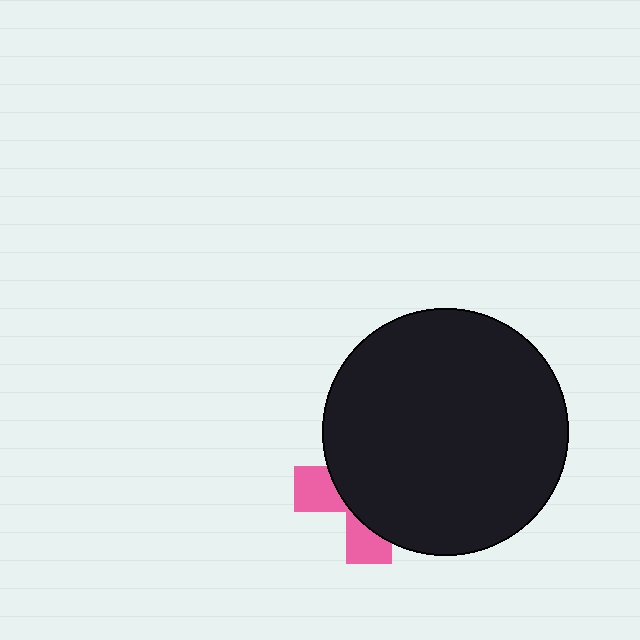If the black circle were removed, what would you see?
You would see the complete pink cross.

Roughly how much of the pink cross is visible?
A small part of it is visible (roughly 31%).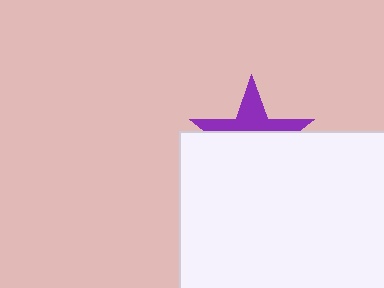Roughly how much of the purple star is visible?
A small part of it is visible (roughly 40%).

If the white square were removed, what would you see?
You would see the complete purple star.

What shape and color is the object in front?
The object in front is a white square.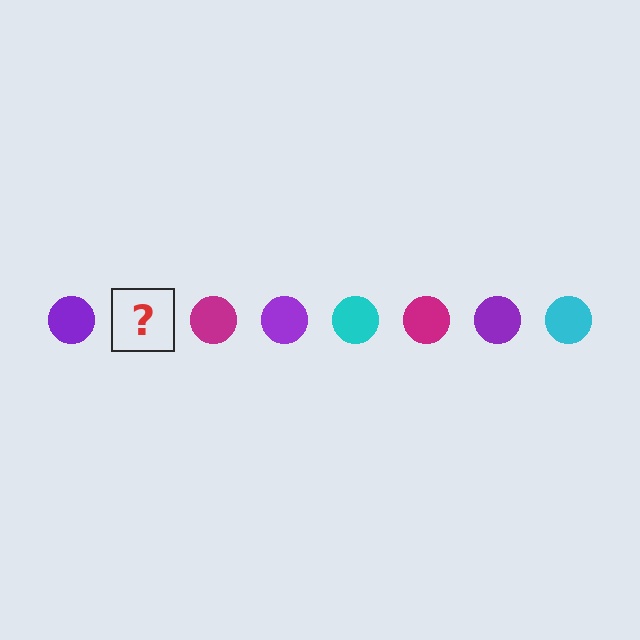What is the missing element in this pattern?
The missing element is a cyan circle.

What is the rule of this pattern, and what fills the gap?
The rule is that the pattern cycles through purple, cyan, magenta circles. The gap should be filled with a cyan circle.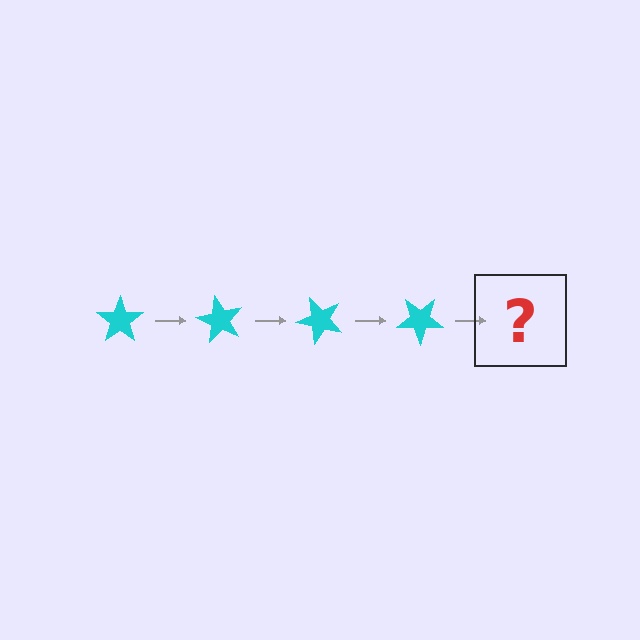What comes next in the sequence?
The next element should be a cyan star rotated 240 degrees.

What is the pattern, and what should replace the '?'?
The pattern is that the star rotates 60 degrees each step. The '?' should be a cyan star rotated 240 degrees.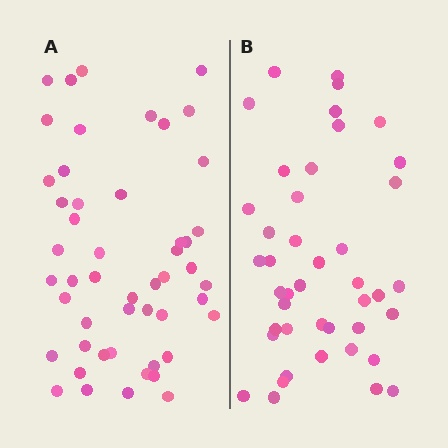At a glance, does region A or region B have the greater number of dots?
Region A (the left region) has more dots.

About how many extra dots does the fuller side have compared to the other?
Region A has roughly 8 or so more dots than region B.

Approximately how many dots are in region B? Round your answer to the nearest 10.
About 40 dots. (The exact count is 43, which rounds to 40.)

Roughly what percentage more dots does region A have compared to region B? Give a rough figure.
About 15% more.